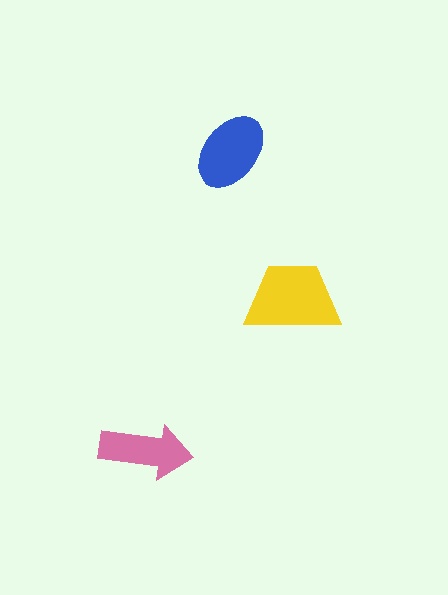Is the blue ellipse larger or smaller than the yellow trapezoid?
Smaller.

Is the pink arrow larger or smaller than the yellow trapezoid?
Smaller.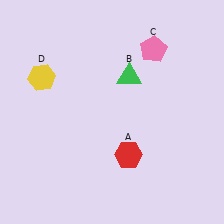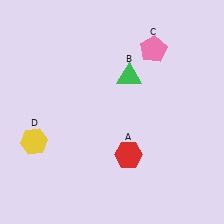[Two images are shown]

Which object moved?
The yellow hexagon (D) moved down.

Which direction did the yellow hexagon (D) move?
The yellow hexagon (D) moved down.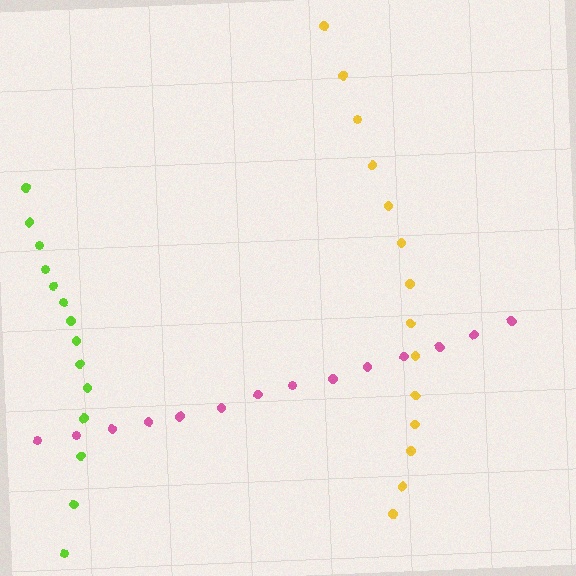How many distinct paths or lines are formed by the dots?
There are 3 distinct paths.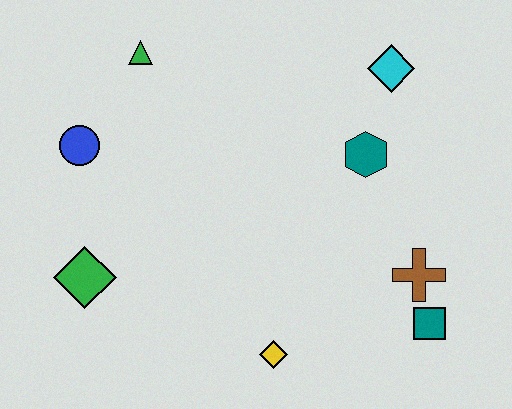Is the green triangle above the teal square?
Yes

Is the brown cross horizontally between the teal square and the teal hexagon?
Yes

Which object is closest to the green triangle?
The blue circle is closest to the green triangle.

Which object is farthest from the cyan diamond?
The green diamond is farthest from the cyan diamond.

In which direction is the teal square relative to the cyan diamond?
The teal square is below the cyan diamond.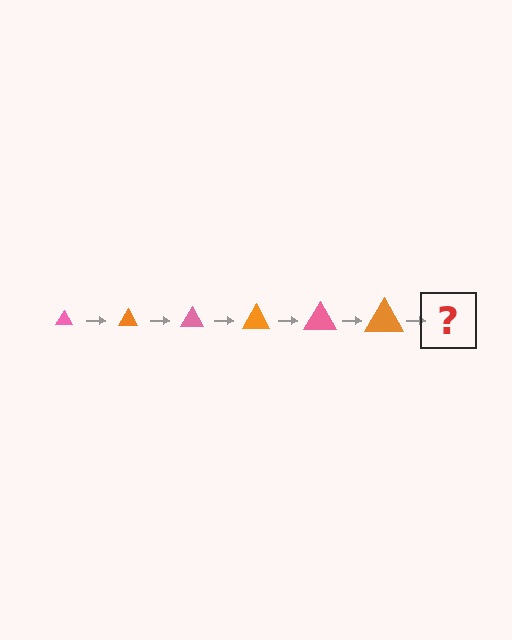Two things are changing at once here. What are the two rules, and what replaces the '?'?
The two rules are that the triangle grows larger each step and the color cycles through pink and orange. The '?' should be a pink triangle, larger than the previous one.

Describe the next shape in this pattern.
It should be a pink triangle, larger than the previous one.